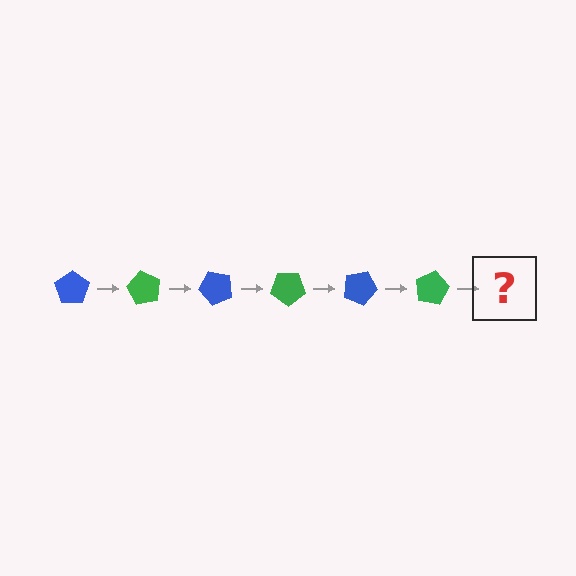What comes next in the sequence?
The next element should be a blue pentagon, rotated 360 degrees from the start.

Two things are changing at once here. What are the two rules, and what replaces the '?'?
The two rules are that it rotates 60 degrees each step and the color cycles through blue and green. The '?' should be a blue pentagon, rotated 360 degrees from the start.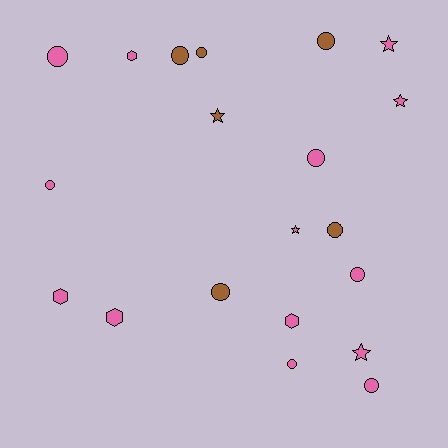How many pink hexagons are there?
There are 4 pink hexagons.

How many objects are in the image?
There are 20 objects.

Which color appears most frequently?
Pink, with 14 objects.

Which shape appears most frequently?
Circle, with 11 objects.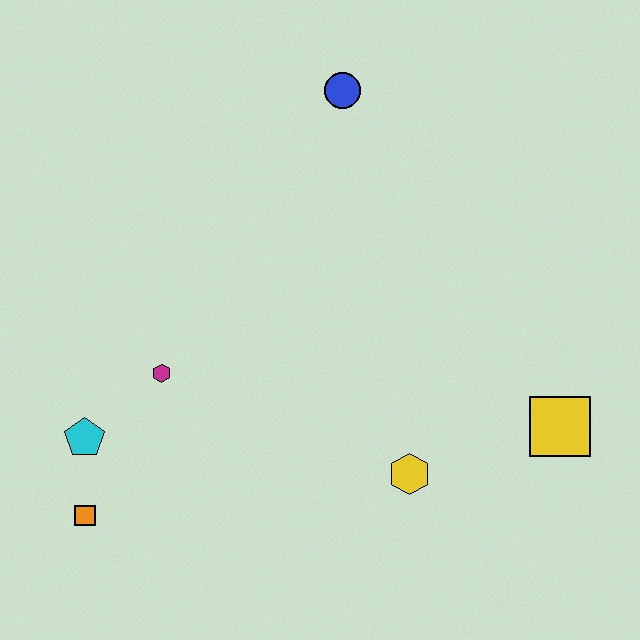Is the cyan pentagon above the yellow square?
No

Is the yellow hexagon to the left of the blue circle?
No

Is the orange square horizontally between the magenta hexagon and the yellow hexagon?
No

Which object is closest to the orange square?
The cyan pentagon is closest to the orange square.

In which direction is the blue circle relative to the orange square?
The blue circle is above the orange square.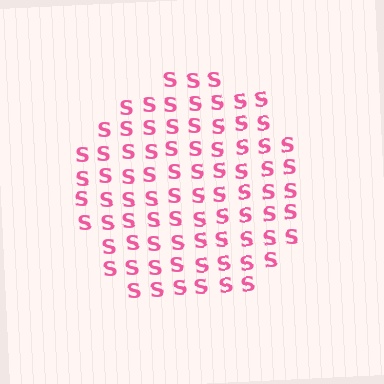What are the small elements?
The small elements are letter S's.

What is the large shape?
The large shape is a circle.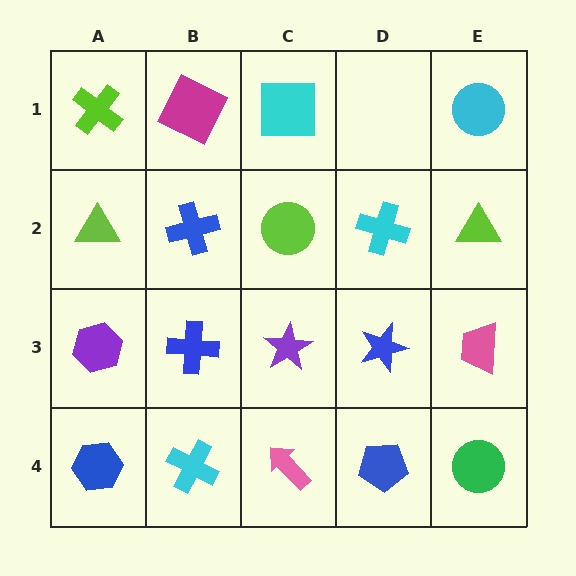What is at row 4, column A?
A blue hexagon.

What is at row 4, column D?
A blue pentagon.